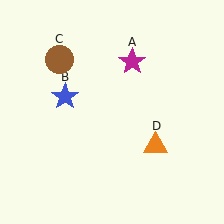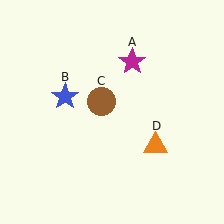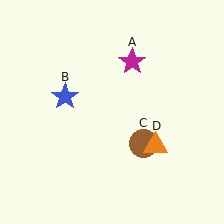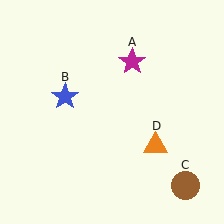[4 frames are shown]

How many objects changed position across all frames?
1 object changed position: brown circle (object C).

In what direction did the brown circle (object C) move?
The brown circle (object C) moved down and to the right.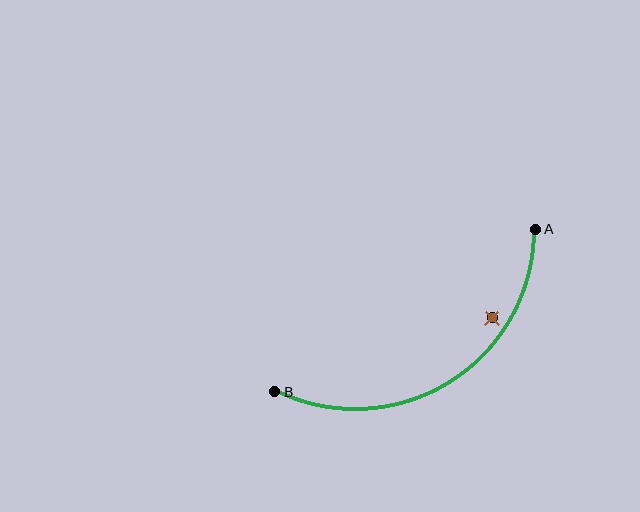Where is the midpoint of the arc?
The arc midpoint is the point on the curve farthest from the straight line joining A and B. It sits below that line.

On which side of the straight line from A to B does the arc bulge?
The arc bulges below the straight line connecting A and B.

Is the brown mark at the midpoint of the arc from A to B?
No — the brown mark does not lie on the arc at all. It sits slightly inside the curve.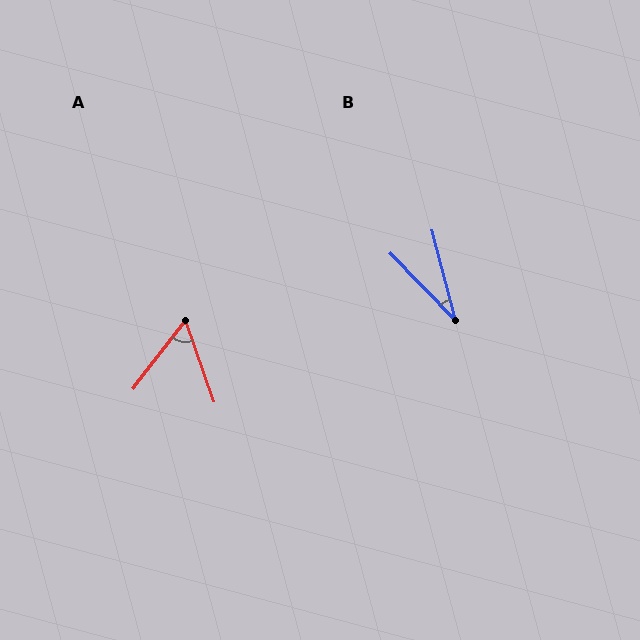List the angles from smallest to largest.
B (30°), A (57°).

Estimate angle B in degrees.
Approximately 30 degrees.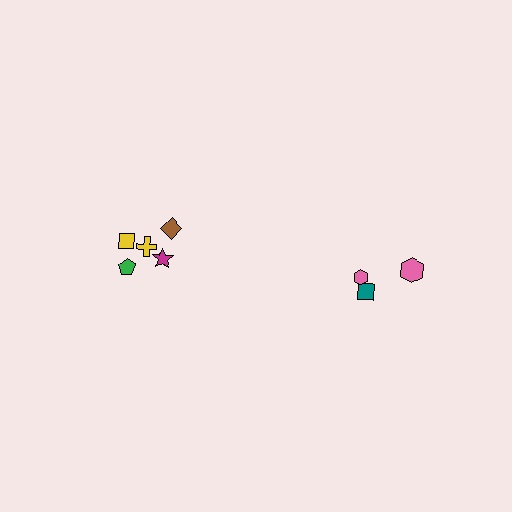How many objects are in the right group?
There are 3 objects.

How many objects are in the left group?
There are 5 objects.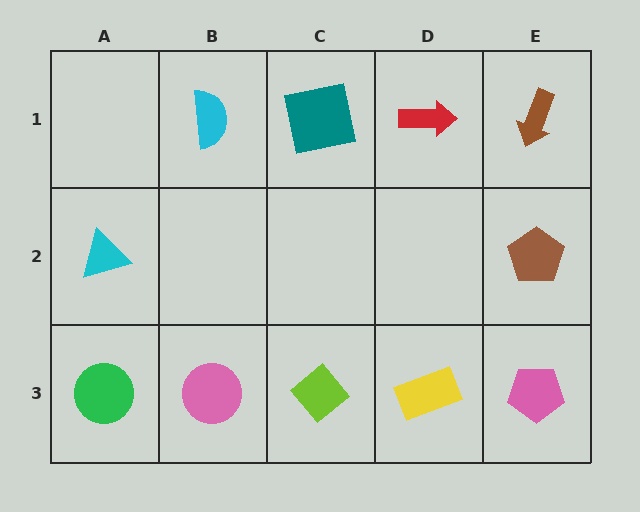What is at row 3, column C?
A lime diamond.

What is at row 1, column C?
A teal square.